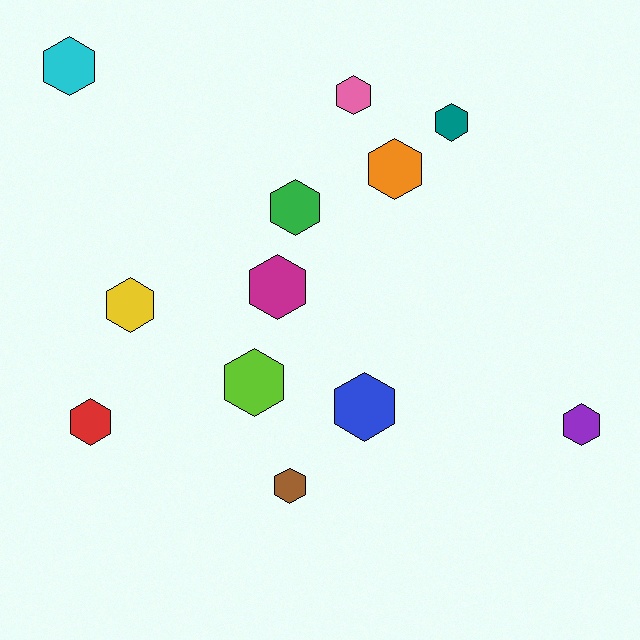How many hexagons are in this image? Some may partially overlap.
There are 12 hexagons.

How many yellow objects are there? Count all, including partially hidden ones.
There is 1 yellow object.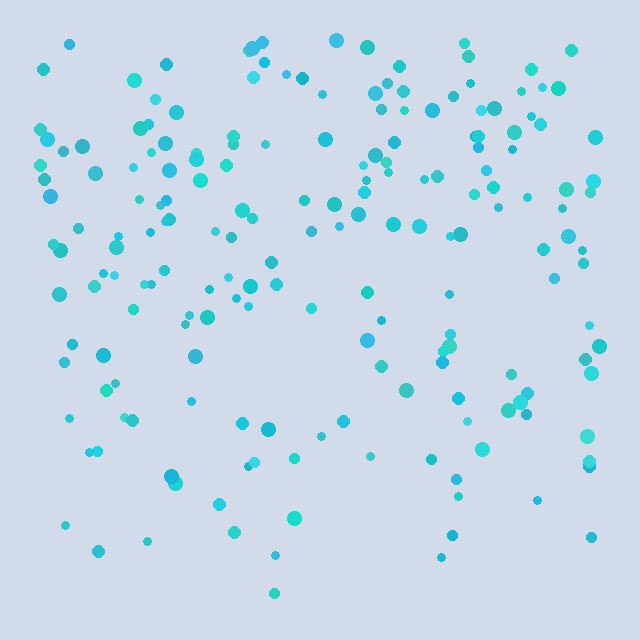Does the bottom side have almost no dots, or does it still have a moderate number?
Still a moderate number, just noticeably fewer than the top.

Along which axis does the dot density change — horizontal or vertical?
Vertical.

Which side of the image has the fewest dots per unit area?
The bottom.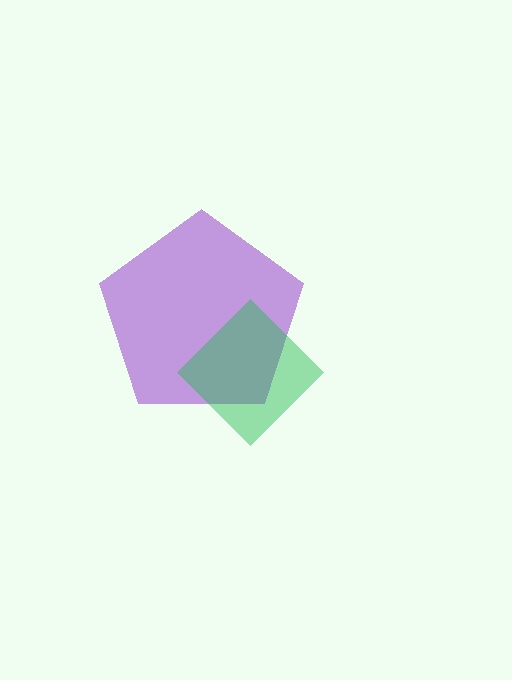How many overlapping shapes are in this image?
There are 2 overlapping shapes in the image.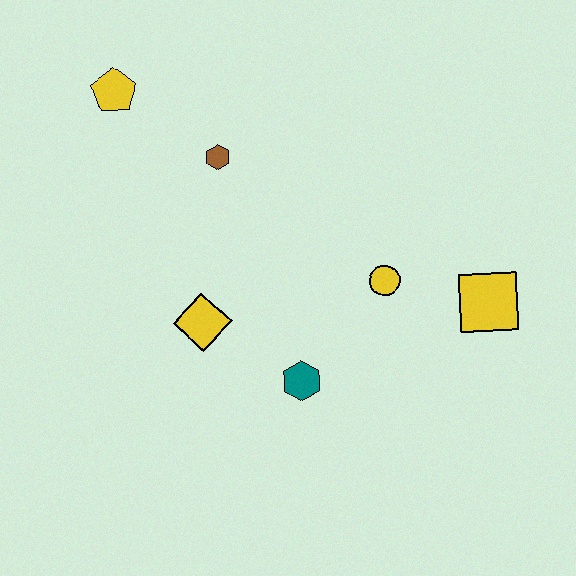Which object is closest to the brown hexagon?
The yellow pentagon is closest to the brown hexagon.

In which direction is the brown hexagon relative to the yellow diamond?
The brown hexagon is above the yellow diamond.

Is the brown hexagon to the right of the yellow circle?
No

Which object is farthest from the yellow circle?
The yellow pentagon is farthest from the yellow circle.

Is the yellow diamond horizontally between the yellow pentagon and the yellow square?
Yes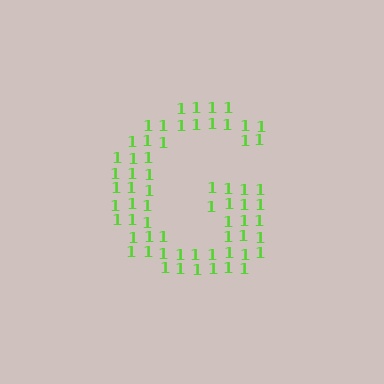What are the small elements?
The small elements are digit 1's.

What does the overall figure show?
The overall figure shows the letter G.